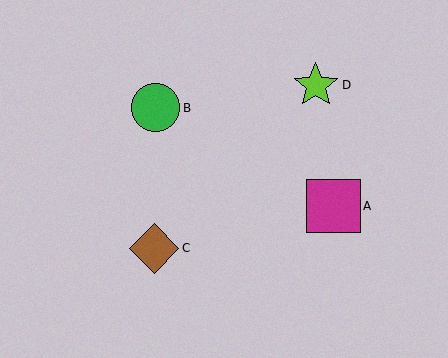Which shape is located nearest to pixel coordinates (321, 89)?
The lime star (labeled D) at (316, 85) is nearest to that location.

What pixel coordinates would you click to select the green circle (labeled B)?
Click at (156, 108) to select the green circle B.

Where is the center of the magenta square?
The center of the magenta square is at (334, 206).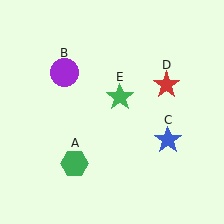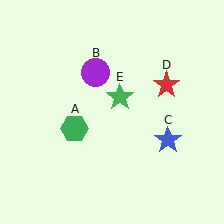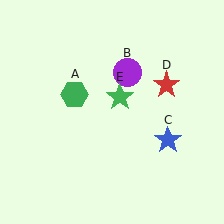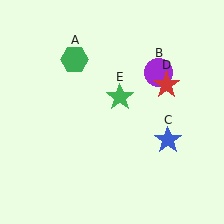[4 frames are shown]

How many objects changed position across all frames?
2 objects changed position: green hexagon (object A), purple circle (object B).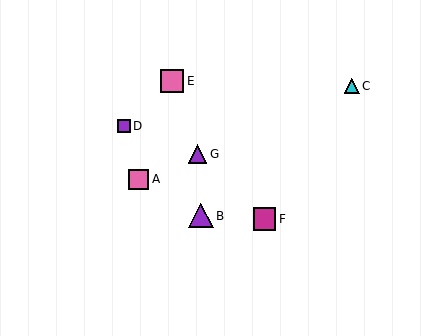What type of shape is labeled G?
Shape G is a purple triangle.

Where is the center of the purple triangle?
The center of the purple triangle is at (197, 154).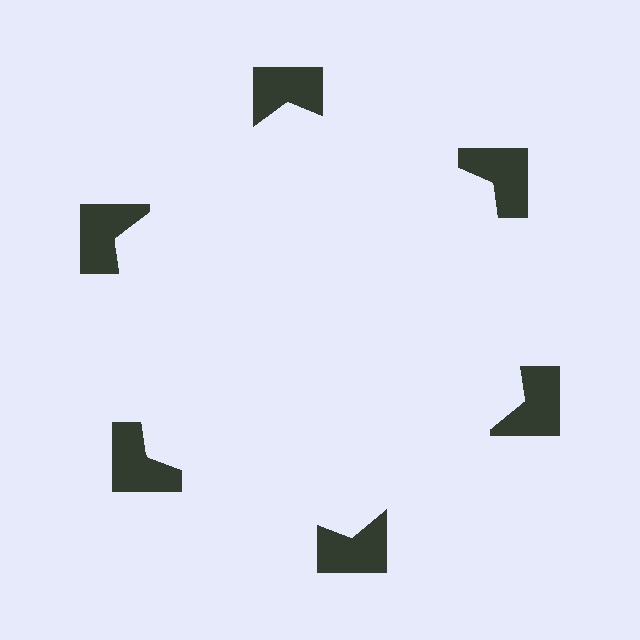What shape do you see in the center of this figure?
An illusory hexagon — its edges are inferred from the aligned wedge cuts in the notched squares, not physically drawn.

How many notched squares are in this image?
There are 6 — one at each vertex of the illusory hexagon.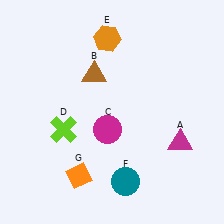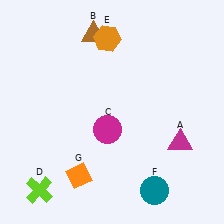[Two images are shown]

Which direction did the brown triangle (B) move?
The brown triangle (B) moved up.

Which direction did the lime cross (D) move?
The lime cross (D) moved down.